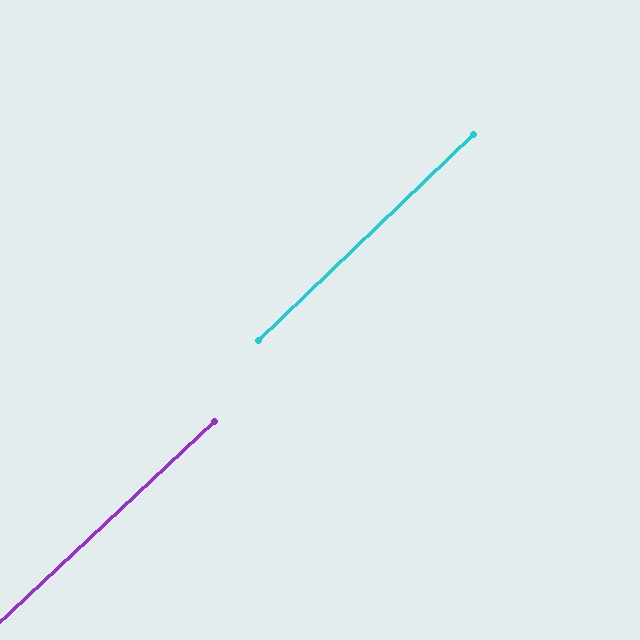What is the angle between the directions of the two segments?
Approximately 1 degree.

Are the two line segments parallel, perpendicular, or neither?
Parallel — their directions differ by only 0.8°.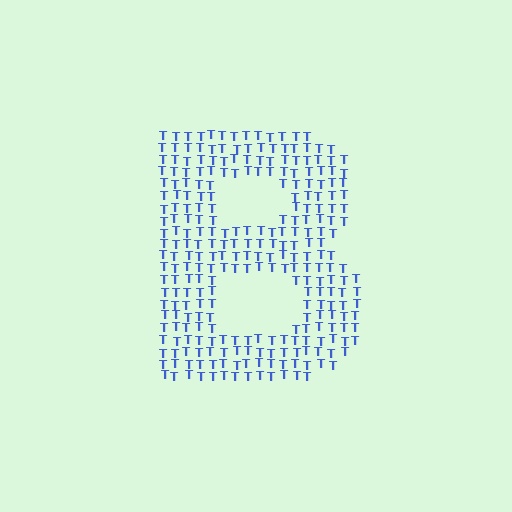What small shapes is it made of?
It is made of small letter T's.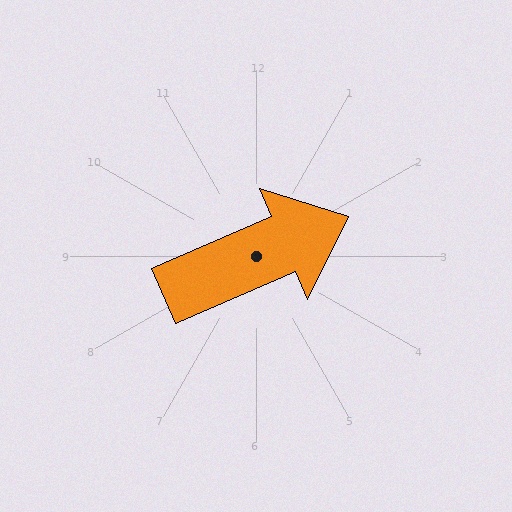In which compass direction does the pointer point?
Northeast.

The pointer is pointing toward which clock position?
Roughly 2 o'clock.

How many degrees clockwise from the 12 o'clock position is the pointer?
Approximately 67 degrees.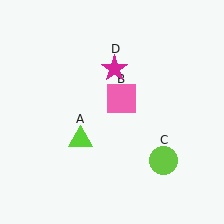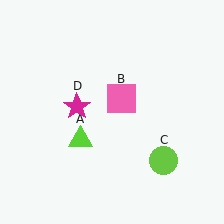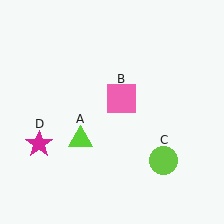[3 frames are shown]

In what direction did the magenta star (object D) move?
The magenta star (object D) moved down and to the left.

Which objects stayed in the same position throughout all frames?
Lime triangle (object A) and pink square (object B) and lime circle (object C) remained stationary.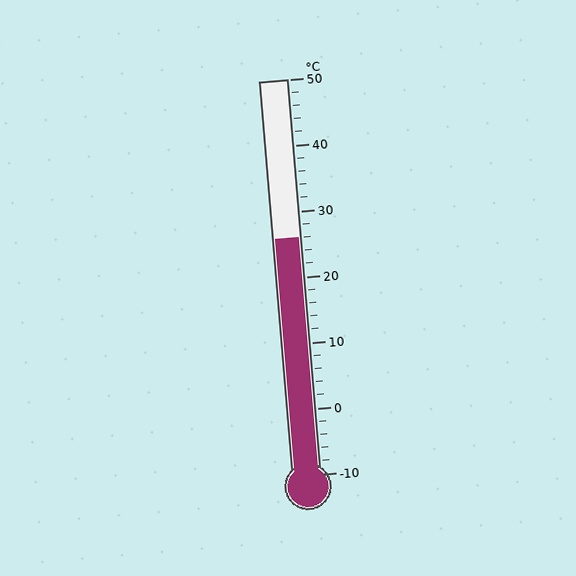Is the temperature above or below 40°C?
The temperature is below 40°C.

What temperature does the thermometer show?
The thermometer shows approximately 26°C.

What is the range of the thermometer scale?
The thermometer scale ranges from -10°C to 50°C.